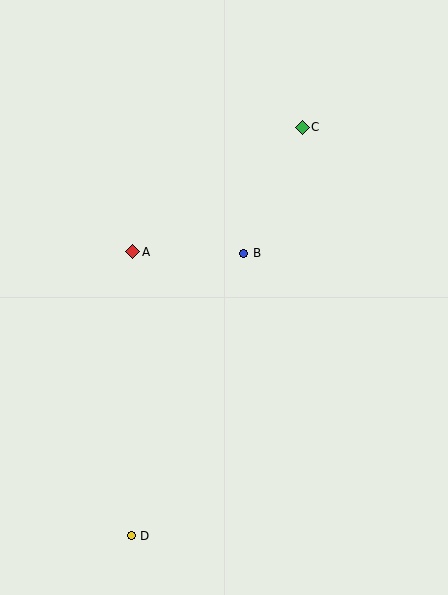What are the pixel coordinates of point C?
Point C is at (302, 127).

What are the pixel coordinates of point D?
Point D is at (131, 536).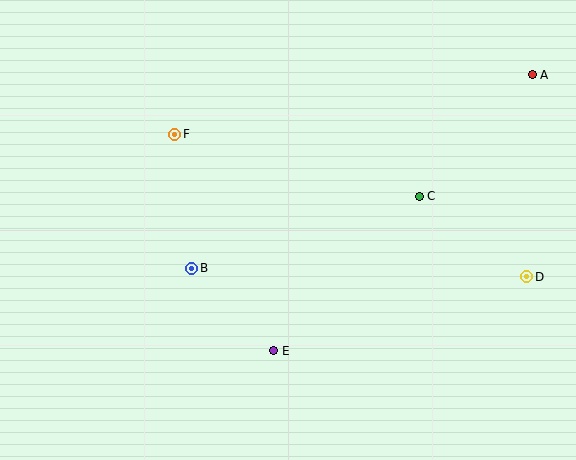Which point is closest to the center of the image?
Point B at (192, 269) is closest to the center.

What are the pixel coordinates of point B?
Point B is at (192, 269).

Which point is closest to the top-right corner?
Point A is closest to the top-right corner.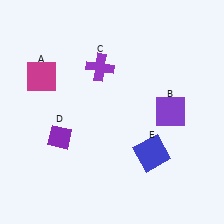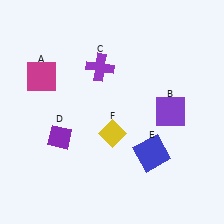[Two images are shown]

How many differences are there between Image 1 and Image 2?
There is 1 difference between the two images.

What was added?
A yellow diamond (F) was added in Image 2.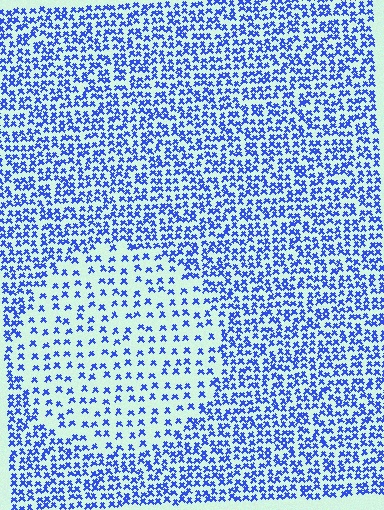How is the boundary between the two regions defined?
The boundary is defined by a change in element density (approximately 2.2x ratio). All elements are the same color, size, and shape.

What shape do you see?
I see a circle.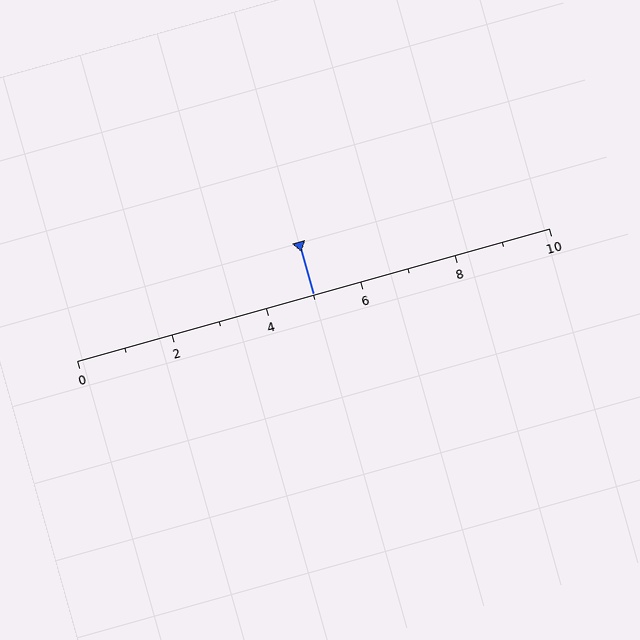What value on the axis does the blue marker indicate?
The marker indicates approximately 5.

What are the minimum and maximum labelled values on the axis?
The axis runs from 0 to 10.